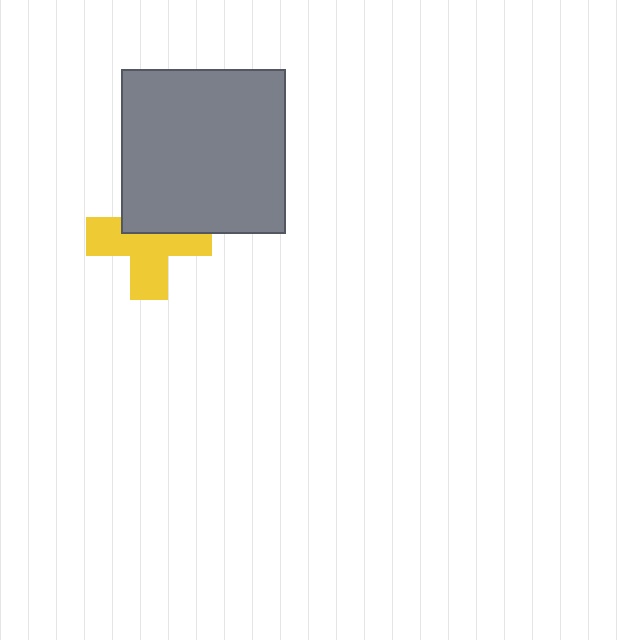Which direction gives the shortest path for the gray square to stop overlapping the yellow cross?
Moving up gives the shortest separation.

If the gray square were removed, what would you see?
You would see the complete yellow cross.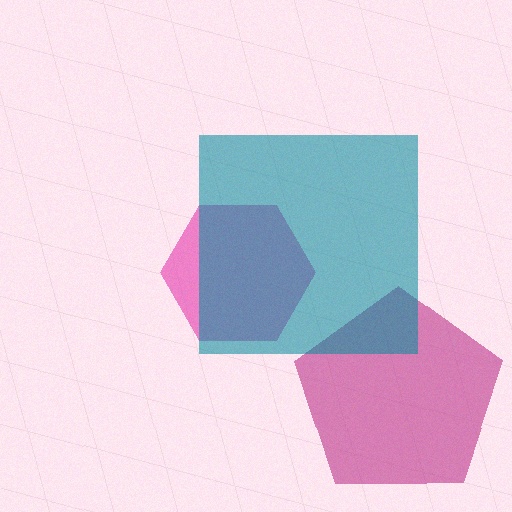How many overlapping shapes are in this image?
There are 3 overlapping shapes in the image.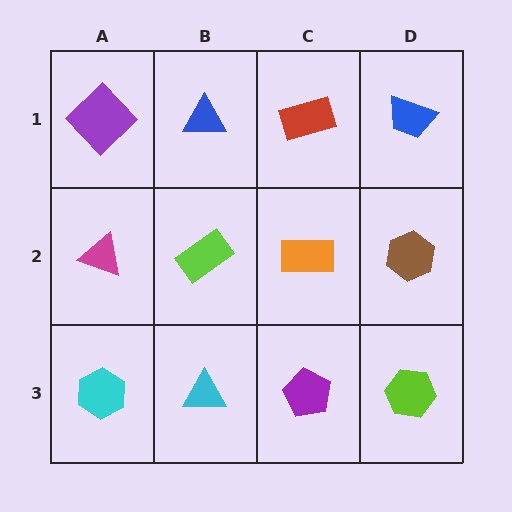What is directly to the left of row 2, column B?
A magenta triangle.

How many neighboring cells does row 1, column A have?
2.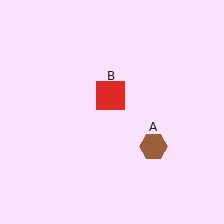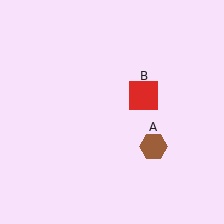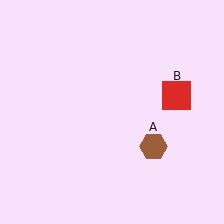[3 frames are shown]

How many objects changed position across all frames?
1 object changed position: red square (object B).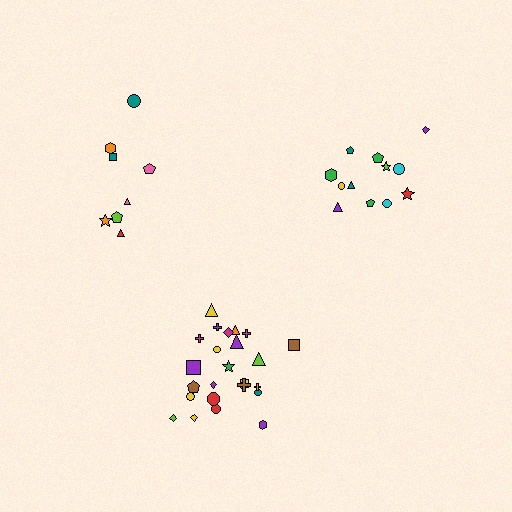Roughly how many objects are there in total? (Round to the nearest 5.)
Roughly 45 objects in total.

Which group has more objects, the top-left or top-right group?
The top-right group.